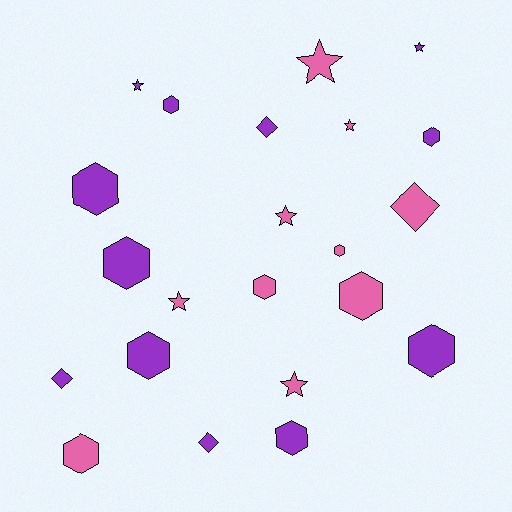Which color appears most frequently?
Purple, with 12 objects.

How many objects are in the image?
There are 22 objects.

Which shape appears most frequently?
Hexagon, with 11 objects.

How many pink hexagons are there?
There are 4 pink hexagons.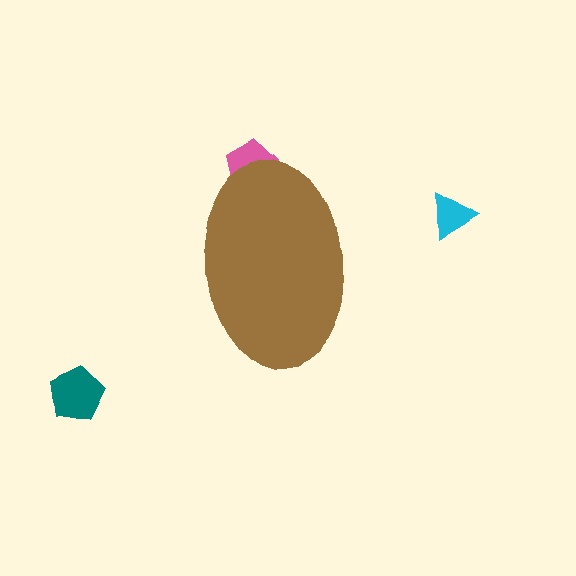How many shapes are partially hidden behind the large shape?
1 shape is partially hidden.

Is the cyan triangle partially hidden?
No, the cyan triangle is fully visible.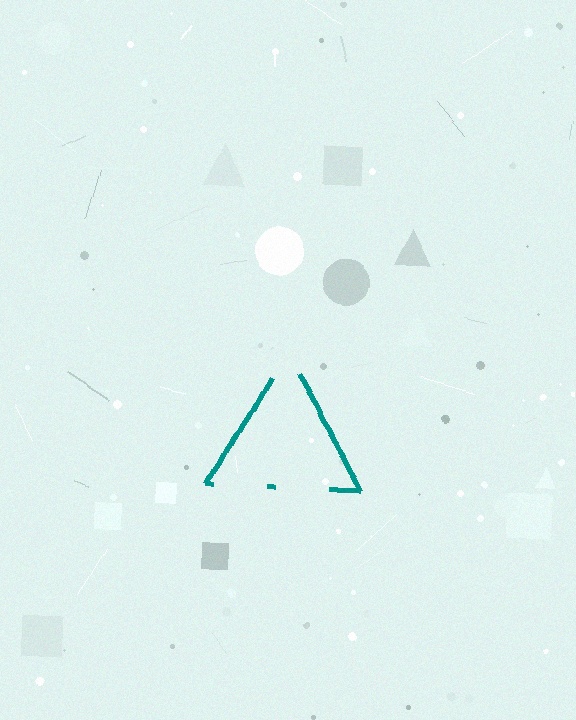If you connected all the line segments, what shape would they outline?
They would outline a triangle.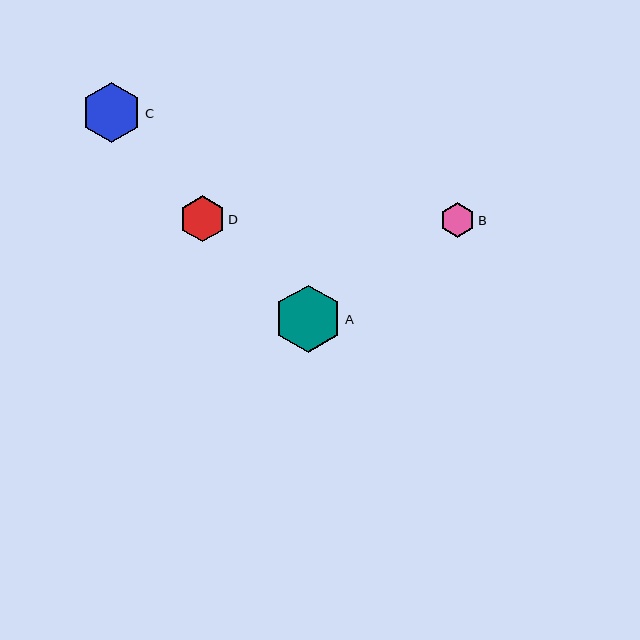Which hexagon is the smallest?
Hexagon B is the smallest with a size of approximately 35 pixels.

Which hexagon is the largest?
Hexagon A is the largest with a size of approximately 68 pixels.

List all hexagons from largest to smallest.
From largest to smallest: A, C, D, B.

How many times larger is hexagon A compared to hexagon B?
Hexagon A is approximately 1.9 times the size of hexagon B.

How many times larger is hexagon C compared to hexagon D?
Hexagon C is approximately 1.3 times the size of hexagon D.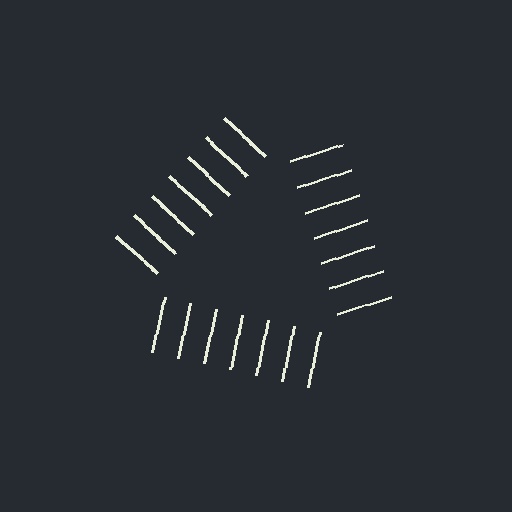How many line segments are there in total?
21 — 7 along each of the 3 edges.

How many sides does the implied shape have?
3 sides — the line-ends trace a triangle.